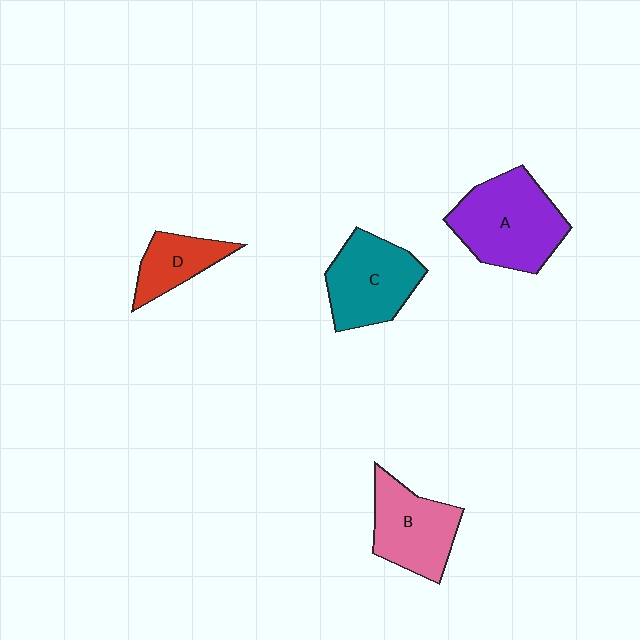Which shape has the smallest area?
Shape D (red).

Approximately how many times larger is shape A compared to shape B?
Approximately 1.3 times.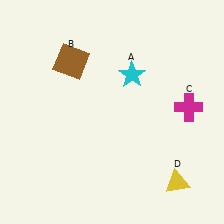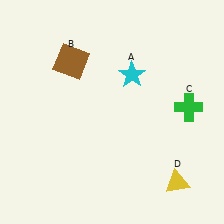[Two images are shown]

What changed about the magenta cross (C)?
In Image 1, C is magenta. In Image 2, it changed to green.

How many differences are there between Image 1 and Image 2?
There is 1 difference between the two images.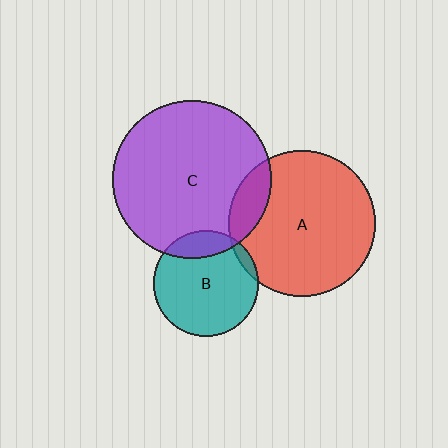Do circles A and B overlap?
Yes.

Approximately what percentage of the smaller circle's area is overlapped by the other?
Approximately 5%.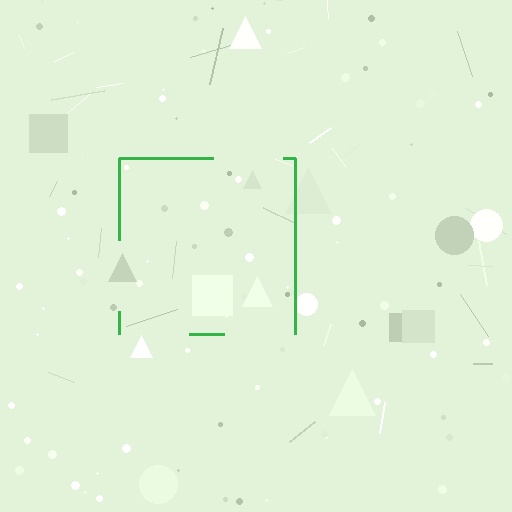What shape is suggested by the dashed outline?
The dashed outline suggests a square.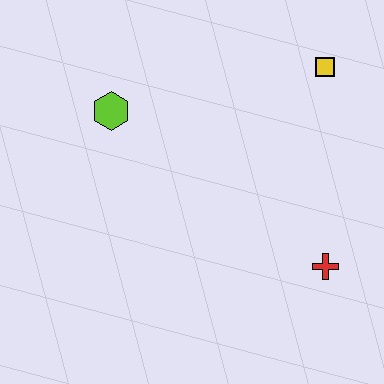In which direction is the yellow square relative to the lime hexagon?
The yellow square is to the right of the lime hexagon.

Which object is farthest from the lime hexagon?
The red cross is farthest from the lime hexagon.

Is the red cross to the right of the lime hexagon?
Yes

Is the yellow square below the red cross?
No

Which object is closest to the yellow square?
The red cross is closest to the yellow square.